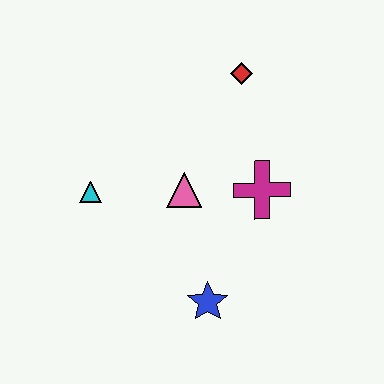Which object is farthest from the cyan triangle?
The red diamond is farthest from the cyan triangle.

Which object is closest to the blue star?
The pink triangle is closest to the blue star.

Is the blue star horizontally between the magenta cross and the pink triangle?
Yes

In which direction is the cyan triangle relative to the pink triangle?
The cyan triangle is to the left of the pink triangle.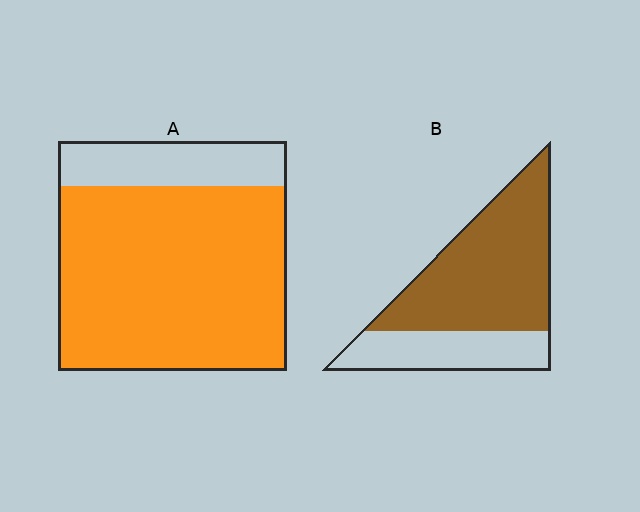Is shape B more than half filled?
Yes.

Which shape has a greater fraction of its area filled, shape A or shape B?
Shape A.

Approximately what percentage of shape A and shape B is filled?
A is approximately 80% and B is approximately 70%.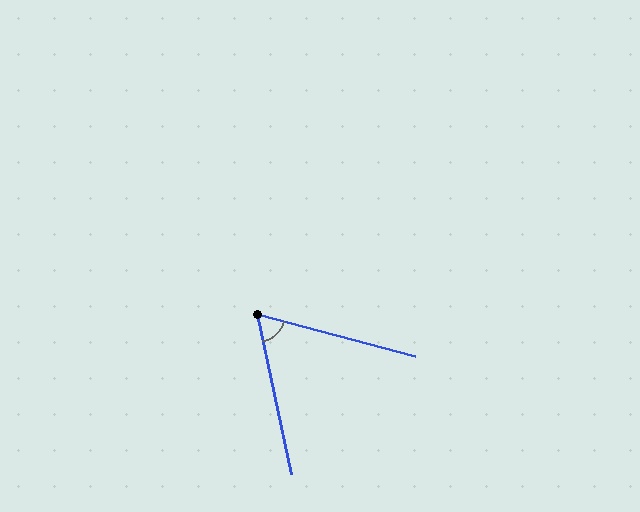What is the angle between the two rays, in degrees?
Approximately 63 degrees.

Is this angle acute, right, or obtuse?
It is acute.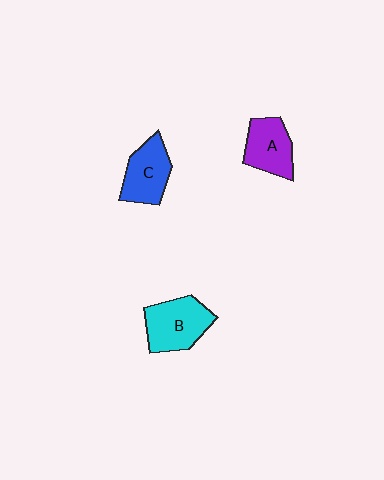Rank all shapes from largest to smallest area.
From largest to smallest: B (cyan), C (blue), A (purple).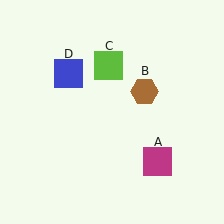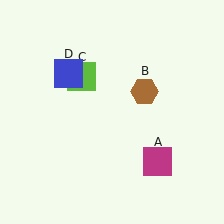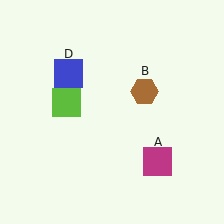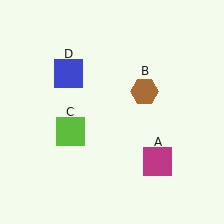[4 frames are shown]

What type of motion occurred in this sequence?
The lime square (object C) rotated counterclockwise around the center of the scene.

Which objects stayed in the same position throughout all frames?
Magenta square (object A) and brown hexagon (object B) and blue square (object D) remained stationary.